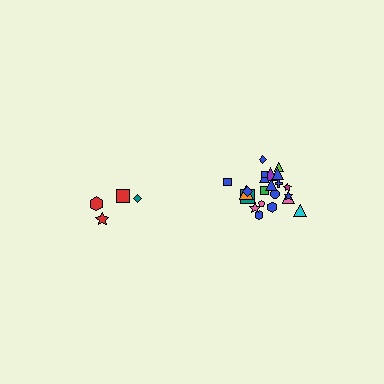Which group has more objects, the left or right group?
The right group.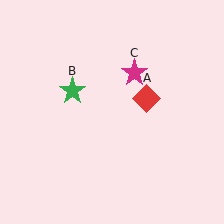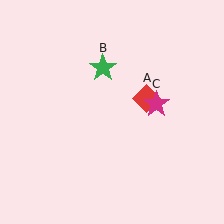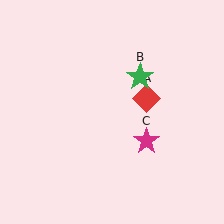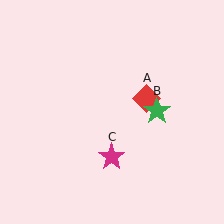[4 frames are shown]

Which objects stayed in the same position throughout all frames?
Red diamond (object A) remained stationary.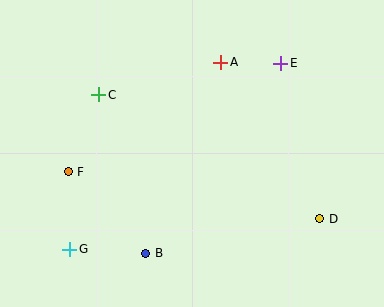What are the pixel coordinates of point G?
Point G is at (70, 249).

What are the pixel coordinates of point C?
Point C is at (99, 95).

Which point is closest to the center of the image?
Point A at (221, 62) is closest to the center.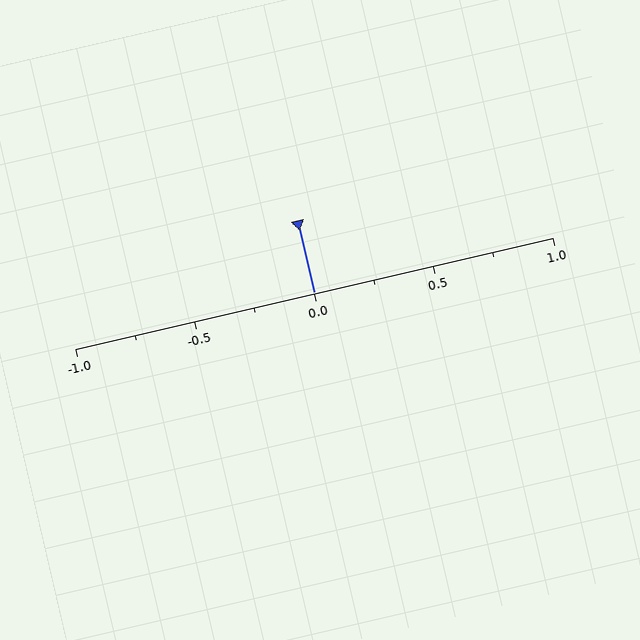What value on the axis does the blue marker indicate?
The marker indicates approximately 0.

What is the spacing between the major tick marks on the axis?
The major ticks are spaced 0.5 apart.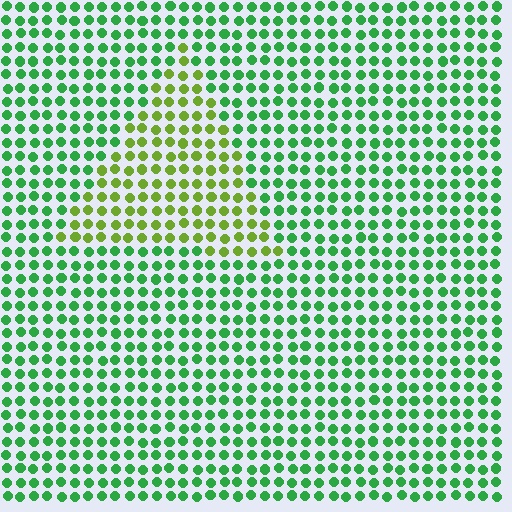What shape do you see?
I see a triangle.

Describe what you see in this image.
The image is filled with small green elements in a uniform arrangement. A triangle-shaped region is visible where the elements are tinted to a slightly different hue, forming a subtle color boundary.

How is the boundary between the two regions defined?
The boundary is defined purely by a slight shift in hue (about 42 degrees). Spacing, size, and orientation are identical on both sides.